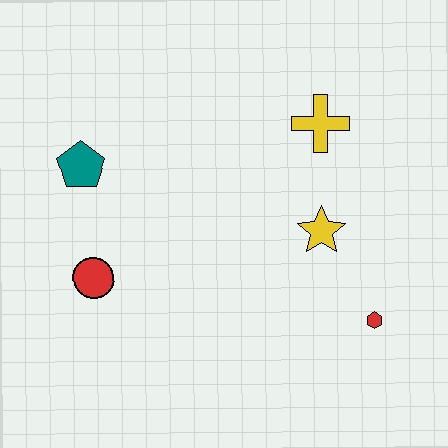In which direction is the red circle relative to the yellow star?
The red circle is to the left of the yellow star.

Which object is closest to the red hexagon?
The yellow star is closest to the red hexagon.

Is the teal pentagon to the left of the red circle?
Yes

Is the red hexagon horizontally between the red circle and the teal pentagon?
No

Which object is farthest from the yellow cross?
The red circle is farthest from the yellow cross.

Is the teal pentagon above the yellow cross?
No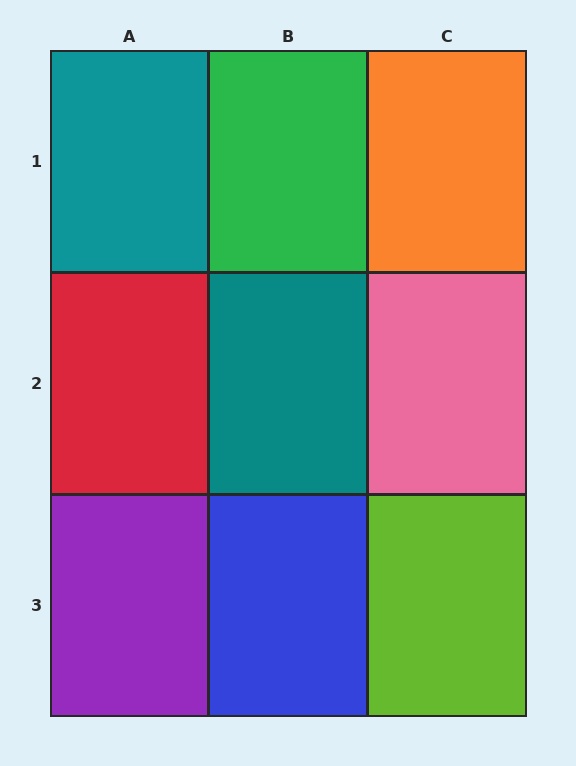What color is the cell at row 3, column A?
Purple.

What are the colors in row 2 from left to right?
Red, teal, pink.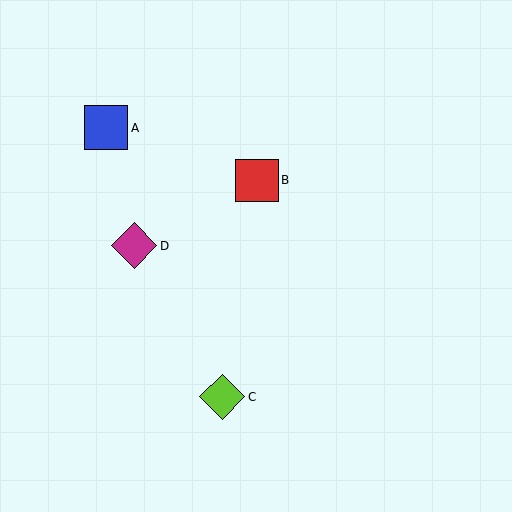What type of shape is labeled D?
Shape D is a magenta diamond.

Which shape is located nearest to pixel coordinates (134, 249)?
The magenta diamond (labeled D) at (134, 246) is nearest to that location.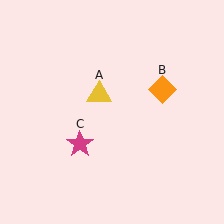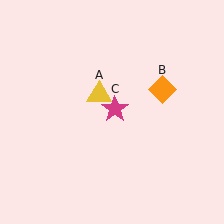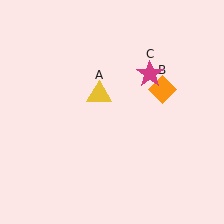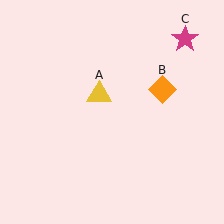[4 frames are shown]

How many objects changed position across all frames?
1 object changed position: magenta star (object C).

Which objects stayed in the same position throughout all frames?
Yellow triangle (object A) and orange diamond (object B) remained stationary.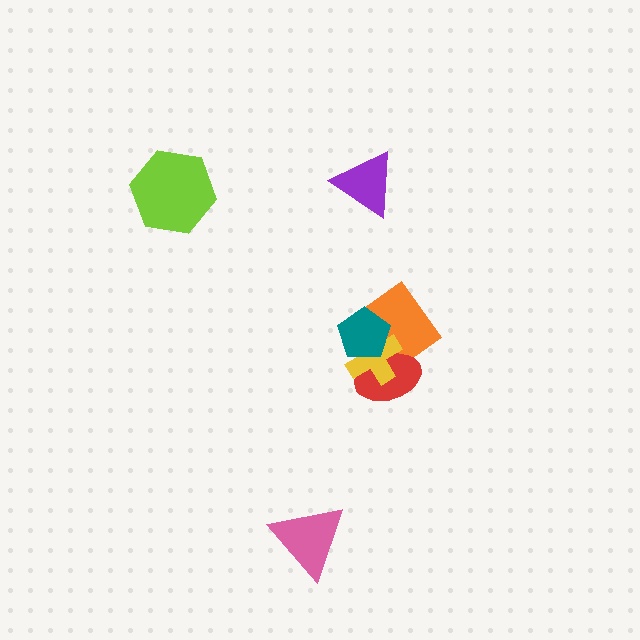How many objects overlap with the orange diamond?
3 objects overlap with the orange diamond.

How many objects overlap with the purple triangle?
0 objects overlap with the purple triangle.